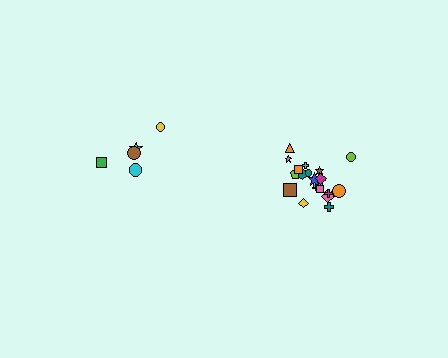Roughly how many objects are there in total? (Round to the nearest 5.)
Roughly 25 objects in total.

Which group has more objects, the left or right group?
The right group.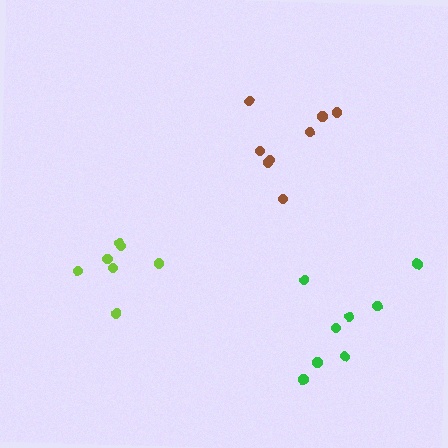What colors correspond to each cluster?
The clusters are colored: brown, lime, green.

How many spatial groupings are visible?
There are 3 spatial groupings.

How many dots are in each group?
Group 1: 8 dots, Group 2: 7 dots, Group 3: 9 dots (24 total).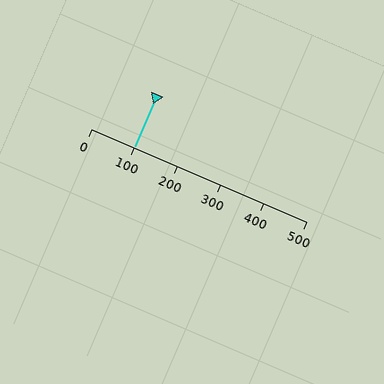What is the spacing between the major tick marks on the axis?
The major ticks are spaced 100 apart.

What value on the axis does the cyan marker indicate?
The marker indicates approximately 100.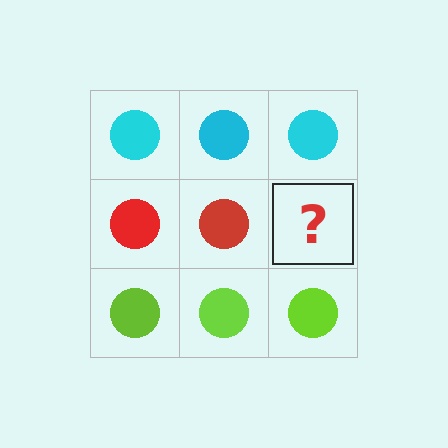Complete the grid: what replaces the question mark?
The question mark should be replaced with a red circle.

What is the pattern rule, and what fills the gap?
The rule is that each row has a consistent color. The gap should be filled with a red circle.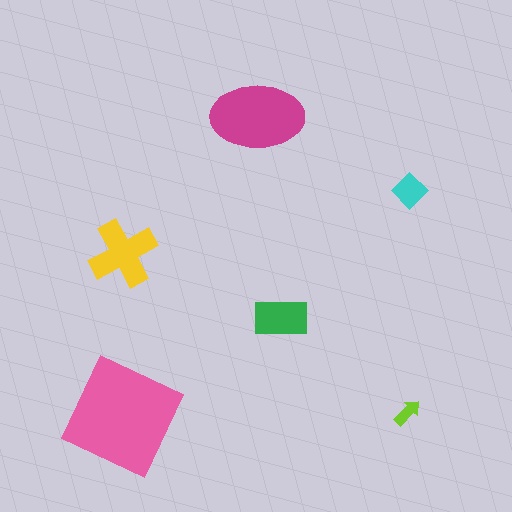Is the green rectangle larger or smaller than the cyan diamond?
Larger.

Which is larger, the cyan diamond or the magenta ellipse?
The magenta ellipse.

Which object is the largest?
The pink square.